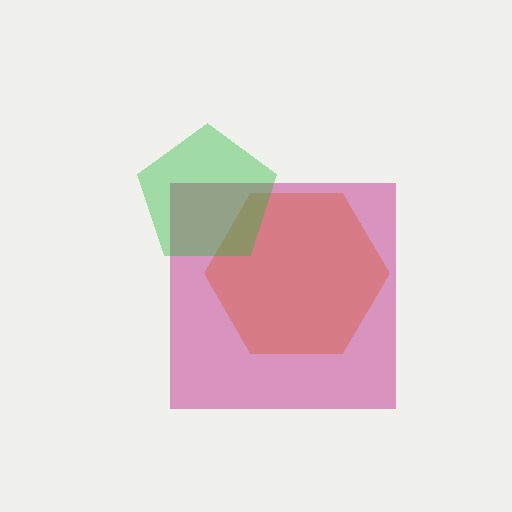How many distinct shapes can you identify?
There are 3 distinct shapes: an orange hexagon, a magenta square, a green pentagon.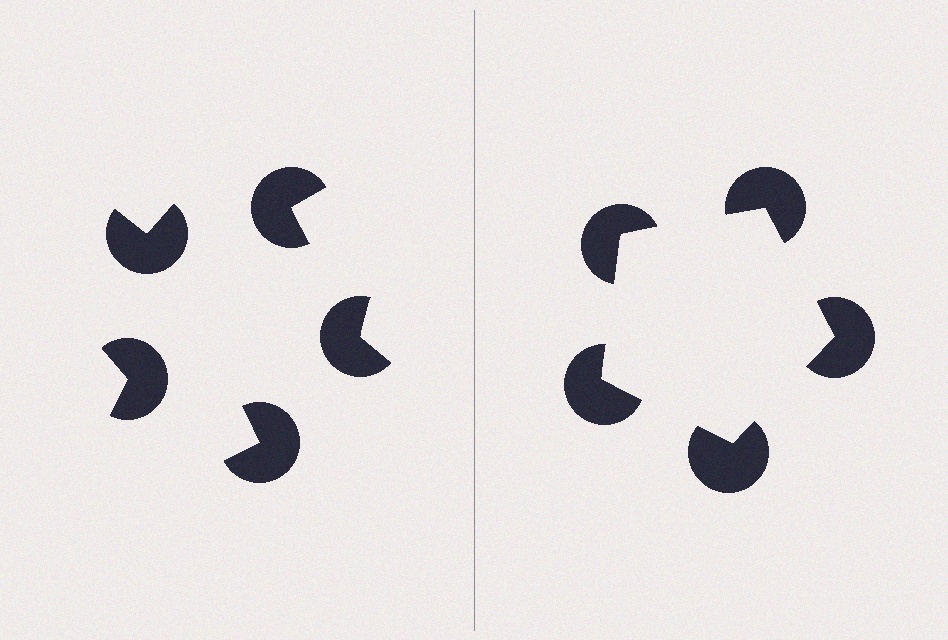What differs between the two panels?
The pac-man discs are positioned identically on both sides; only the wedge orientations differ. On the right they align to a pentagon; on the left they are misaligned.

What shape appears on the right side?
An illusory pentagon.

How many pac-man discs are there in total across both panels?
10 — 5 on each side.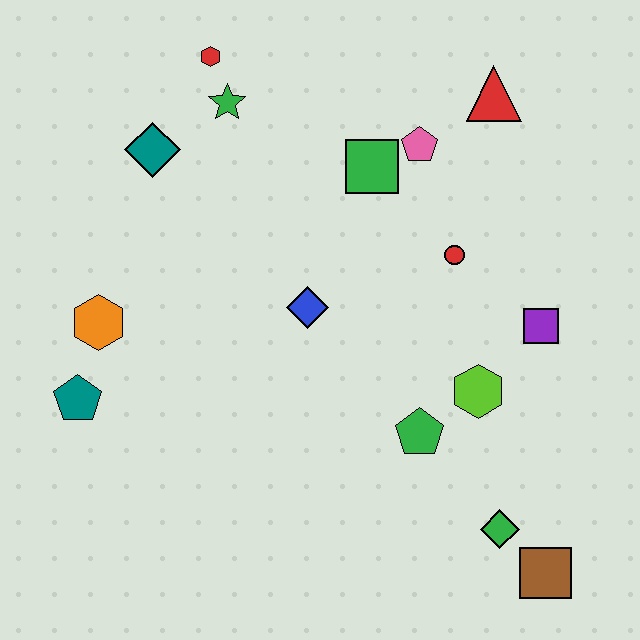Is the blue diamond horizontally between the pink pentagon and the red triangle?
No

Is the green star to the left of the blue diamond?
Yes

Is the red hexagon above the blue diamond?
Yes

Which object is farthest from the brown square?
The red hexagon is farthest from the brown square.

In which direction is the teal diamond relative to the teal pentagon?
The teal diamond is above the teal pentagon.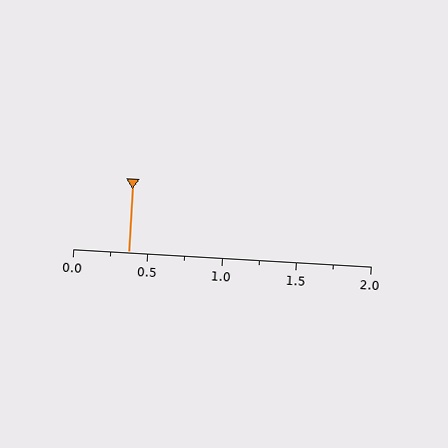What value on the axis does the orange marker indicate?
The marker indicates approximately 0.38.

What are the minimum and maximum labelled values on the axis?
The axis runs from 0.0 to 2.0.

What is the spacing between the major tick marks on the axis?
The major ticks are spaced 0.5 apart.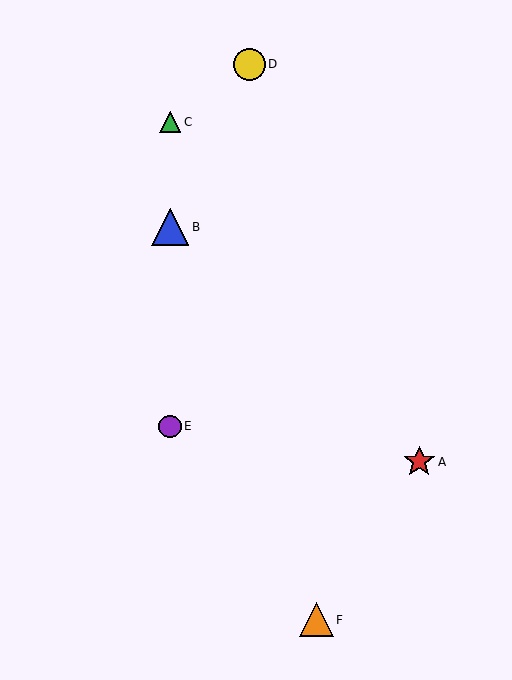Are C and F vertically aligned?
No, C is at x≈170 and F is at x≈317.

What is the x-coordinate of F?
Object F is at x≈317.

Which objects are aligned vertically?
Objects B, C, E are aligned vertically.